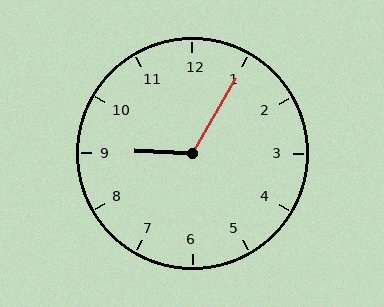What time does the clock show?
9:05.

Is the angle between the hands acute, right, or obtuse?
It is obtuse.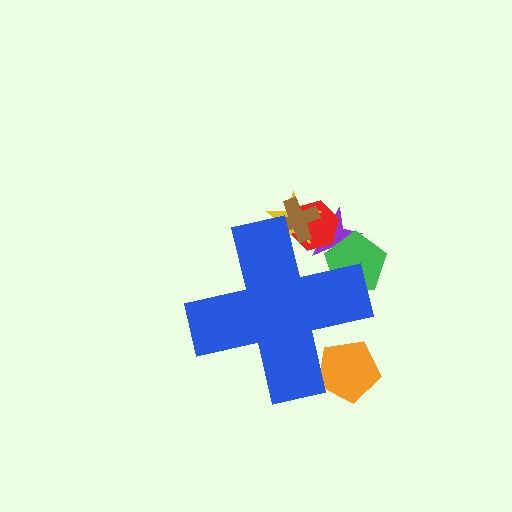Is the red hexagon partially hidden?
Yes, the red hexagon is partially hidden behind the blue cross.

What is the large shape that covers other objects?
A blue cross.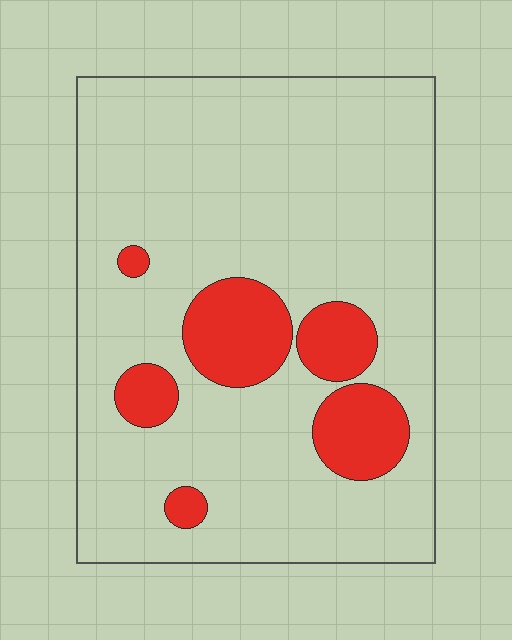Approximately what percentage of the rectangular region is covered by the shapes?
Approximately 15%.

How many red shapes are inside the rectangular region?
6.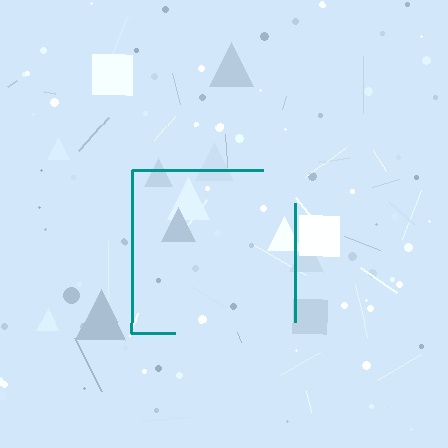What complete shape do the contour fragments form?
The contour fragments form a square.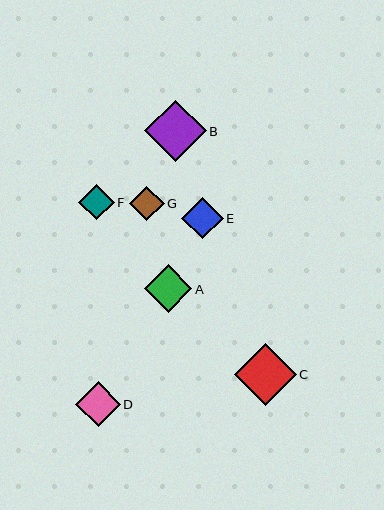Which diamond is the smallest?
Diamond G is the smallest with a size of approximately 35 pixels.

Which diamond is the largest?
Diamond C is the largest with a size of approximately 62 pixels.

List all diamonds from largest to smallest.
From largest to smallest: C, B, A, D, E, F, G.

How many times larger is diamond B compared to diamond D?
Diamond B is approximately 1.4 times the size of diamond D.